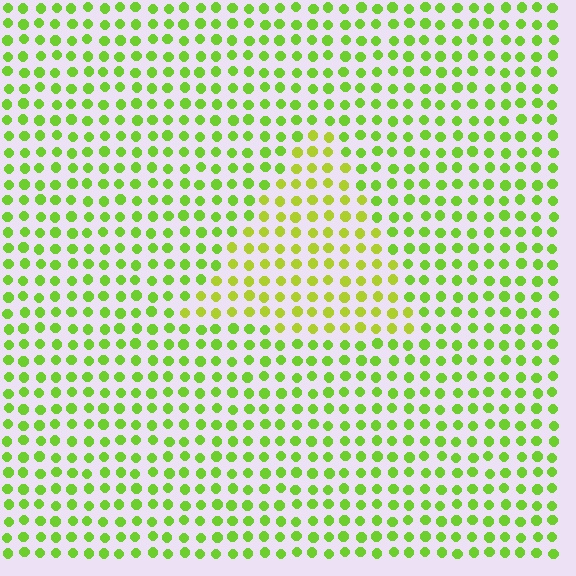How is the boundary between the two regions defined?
The boundary is defined purely by a slight shift in hue (about 23 degrees). Spacing, size, and orientation are identical on both sides.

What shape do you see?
I see a triangle.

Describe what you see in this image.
The image is filled with small lime elements in a uniform arrangement. A triangle-shaped region is visible where the elements are tinted to a slightly different hue, forming a subtle color boundary.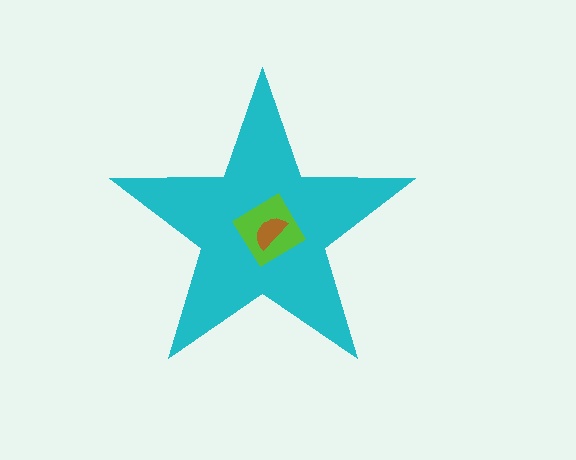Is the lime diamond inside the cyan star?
Yes.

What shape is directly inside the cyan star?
The lime diamond.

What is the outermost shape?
The cyan star.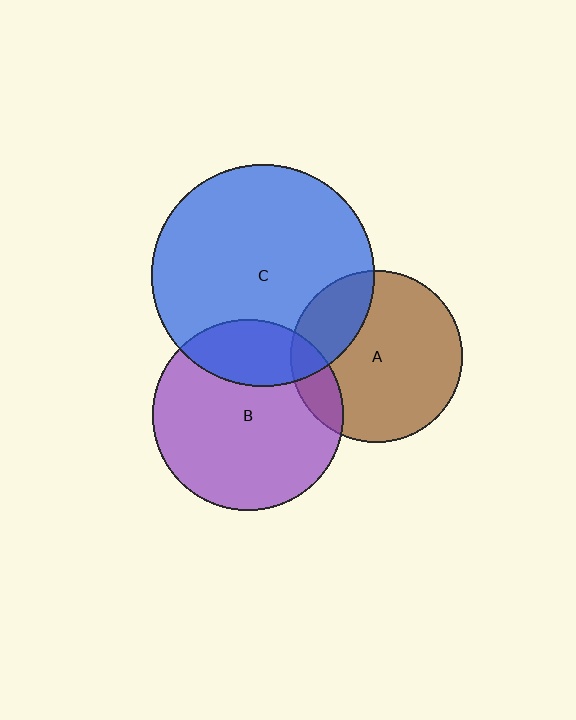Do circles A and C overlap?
Yes.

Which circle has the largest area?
Circle C (blue).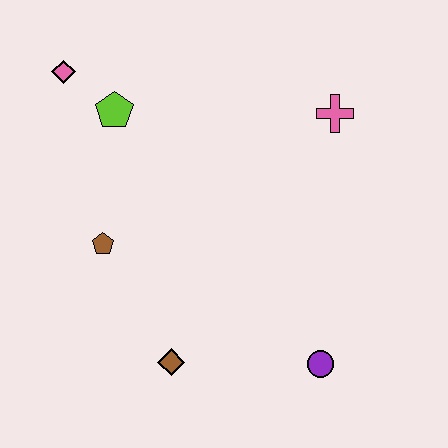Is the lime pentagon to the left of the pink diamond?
No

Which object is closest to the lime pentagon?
The pink diamond is closest to the lime pentagon.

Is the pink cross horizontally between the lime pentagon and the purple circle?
No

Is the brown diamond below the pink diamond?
Yes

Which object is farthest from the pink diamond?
The purple circle is farthest from the pink diamond.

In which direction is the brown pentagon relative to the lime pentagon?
The brown pentagon is below the lime pentagon.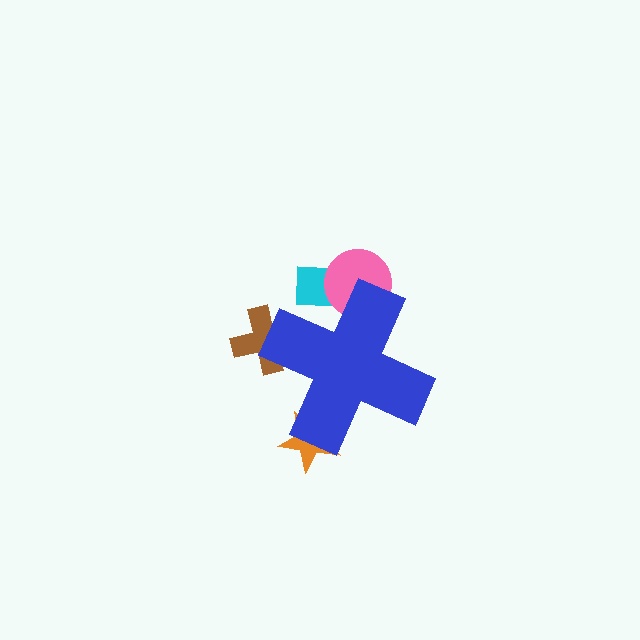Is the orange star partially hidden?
Yes, the orange star is partially hidden behind the blue cross.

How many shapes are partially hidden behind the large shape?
4 shapes are partially hidden.